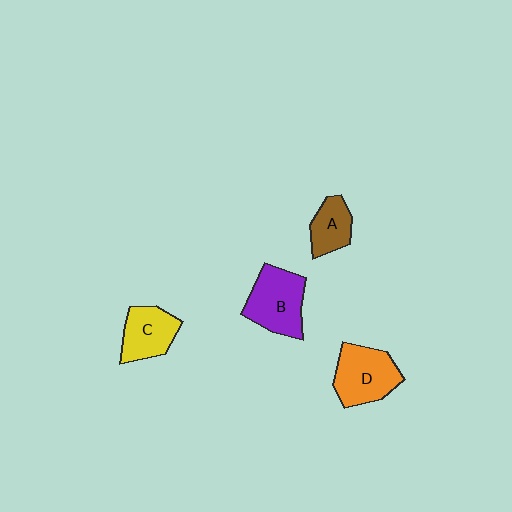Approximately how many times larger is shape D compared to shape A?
Approximately 1.6 times.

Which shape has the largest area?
Shape B (purple).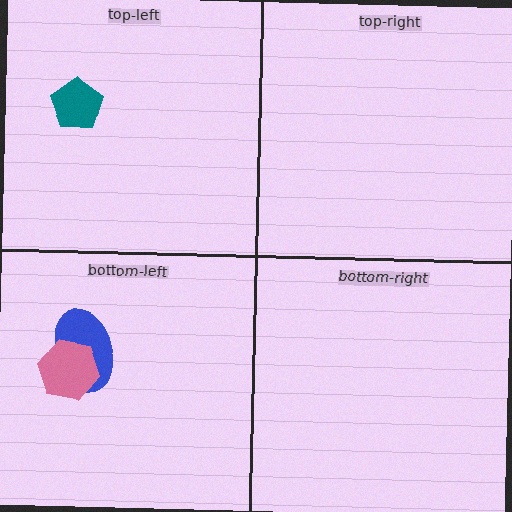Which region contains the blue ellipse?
The bottom-left region.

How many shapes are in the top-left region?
1.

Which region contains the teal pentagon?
The top-left region.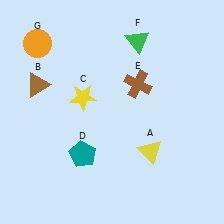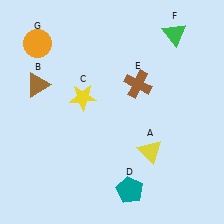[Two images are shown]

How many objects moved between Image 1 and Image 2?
2 objects moved between the two images.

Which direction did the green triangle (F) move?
The green triangle (F) moved right.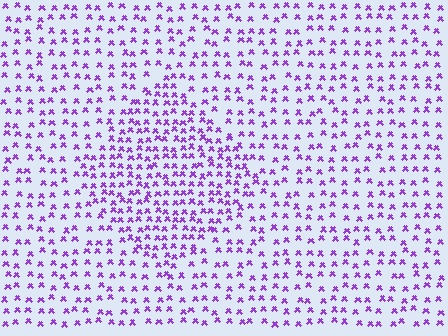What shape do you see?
I see a diamond.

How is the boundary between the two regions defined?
The boundary is defined by a change in element density (approximately 1.7x ratio). All elements are the same color, size, and shape.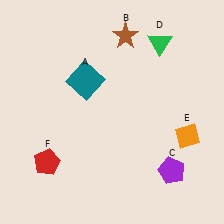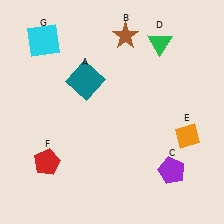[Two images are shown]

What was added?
A cyan square (G) was added in Image 2.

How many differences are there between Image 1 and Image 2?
There is 1 difference between the two images.